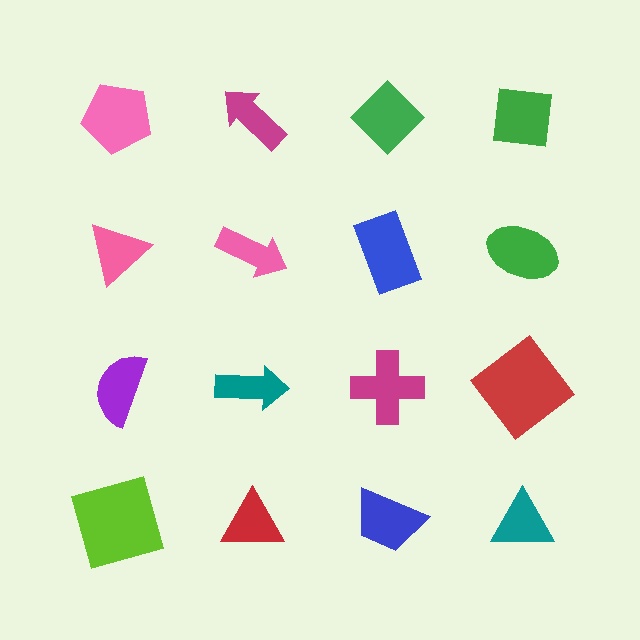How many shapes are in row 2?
4 shapes.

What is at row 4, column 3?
A blue trapezoid.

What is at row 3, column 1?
A purple semicircle.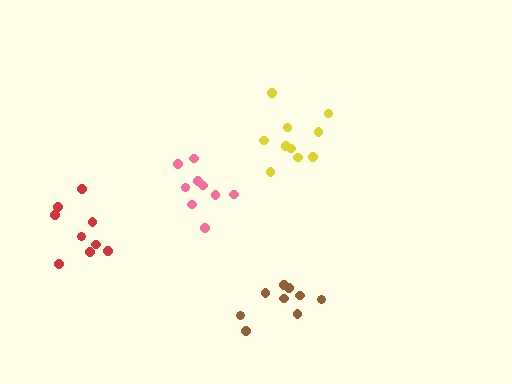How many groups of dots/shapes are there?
There are 4 groups.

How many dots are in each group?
Group 1: 9 dots, Group 2: 10 dots, Group 3: 9 dots, Group 4: 9 dots (37 total).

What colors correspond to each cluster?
The clusters are colored: red, yellow, pink, brown.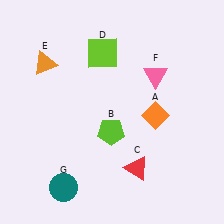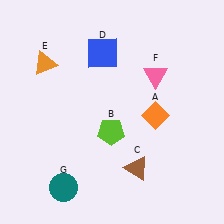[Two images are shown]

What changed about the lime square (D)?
In Image 1, D is lime. In Image 2, it changed to blue.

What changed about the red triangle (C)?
In Image 1, C is red. In Image 2, it changed to brown.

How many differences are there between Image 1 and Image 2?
There are 2 differences between the two images.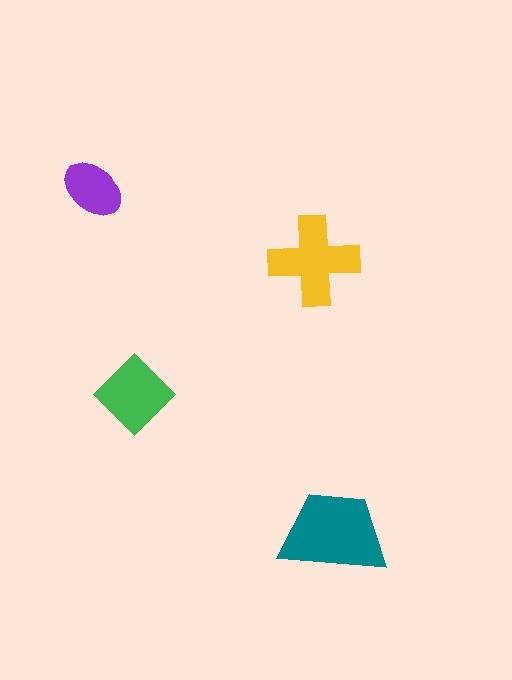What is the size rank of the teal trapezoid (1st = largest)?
1st.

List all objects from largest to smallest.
The teal trapezoid, the yellow cross, the green diamond, the purple ellipse.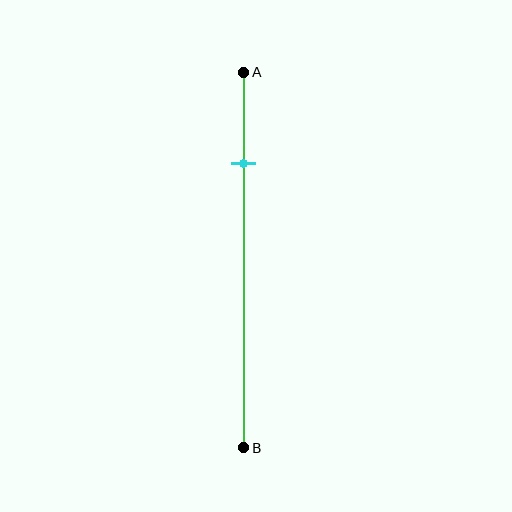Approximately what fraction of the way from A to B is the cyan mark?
The cyan mark is approximately 25% of the way from A to B.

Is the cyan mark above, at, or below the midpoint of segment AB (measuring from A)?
The cyan mark is above the midpoint of segment AB.